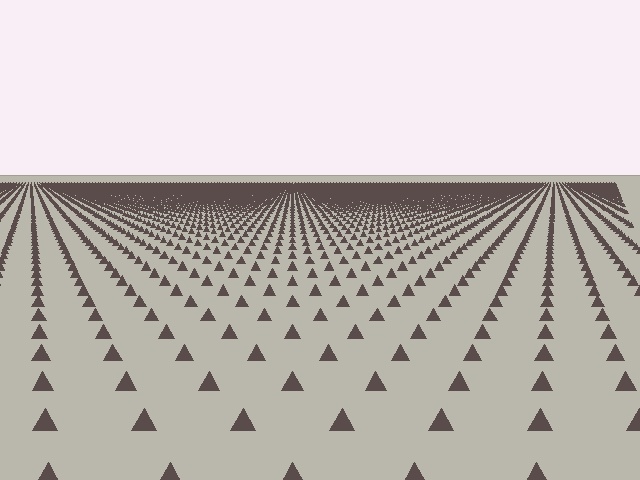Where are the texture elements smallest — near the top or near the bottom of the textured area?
Near the top.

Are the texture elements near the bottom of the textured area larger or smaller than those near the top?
Larger. Near the bottom, elements are closer to the viewer and appear at a bigger on-screen size.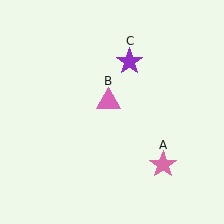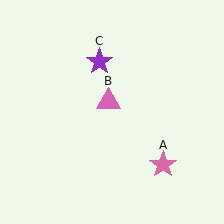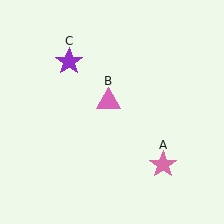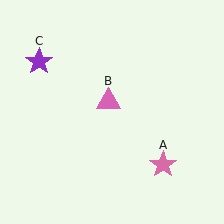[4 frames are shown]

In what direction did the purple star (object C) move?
The purple star (object C) moved left.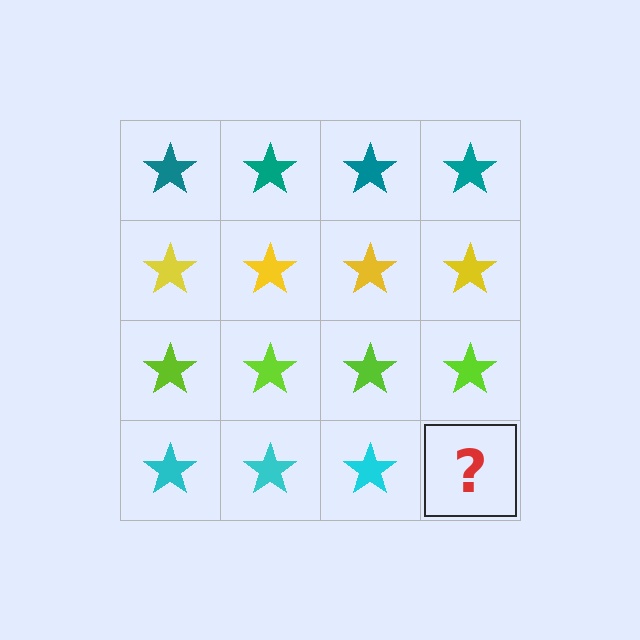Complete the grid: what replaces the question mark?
The question mark should be replaced with a cyan star.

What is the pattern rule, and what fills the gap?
The rule is that each row has a consistent color. The gap should be filled with a cyan star.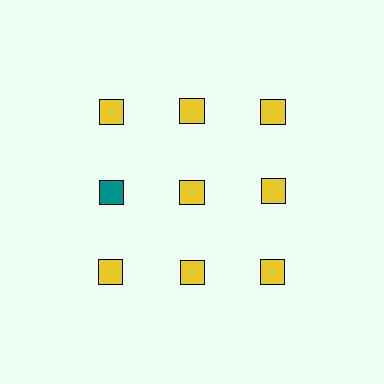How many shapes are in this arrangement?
There are 9 shapes arranged in a grid pattern.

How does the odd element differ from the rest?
It has a different color: teal instead of yellow.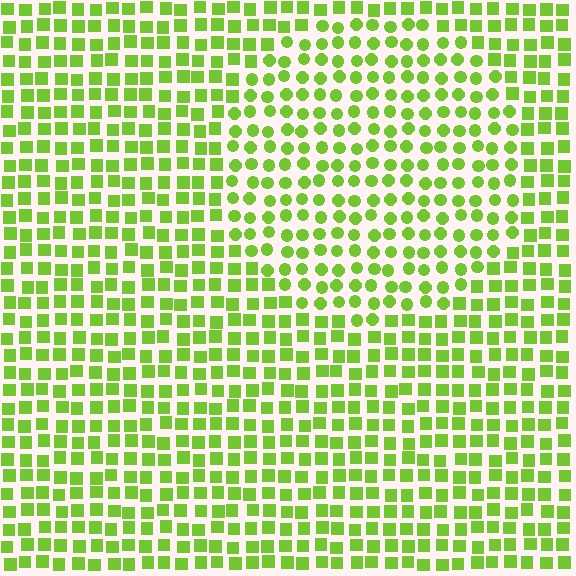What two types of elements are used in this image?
The image uses circles inside the circle region and squares outside it.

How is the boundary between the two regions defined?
The boundary is defined by a change in element shape: circles inside vs. squares outside. All elements share the same color and spacing.